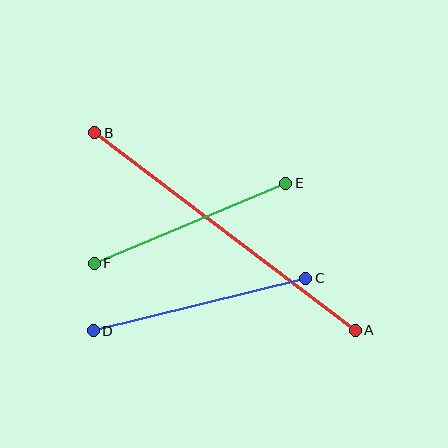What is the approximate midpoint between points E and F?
The midpoint is at approximately (190, 223) pixels.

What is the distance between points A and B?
The distance is approximately 327 pixels.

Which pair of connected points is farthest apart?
Points A and B are farthest apart.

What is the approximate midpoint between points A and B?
The midpoint is at approximately (225, 232) pixels.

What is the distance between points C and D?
The distance is approximately 219 pixels.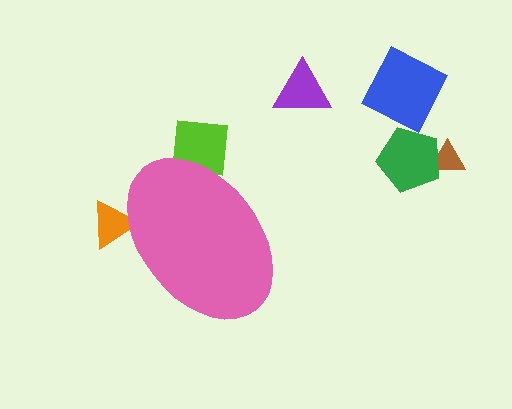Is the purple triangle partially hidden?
No, the purple triangle is fully visible.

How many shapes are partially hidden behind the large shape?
2 shapes are partially hidden.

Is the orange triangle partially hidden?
Yes, the orange triangle is partially hidden behind the pink ellipse.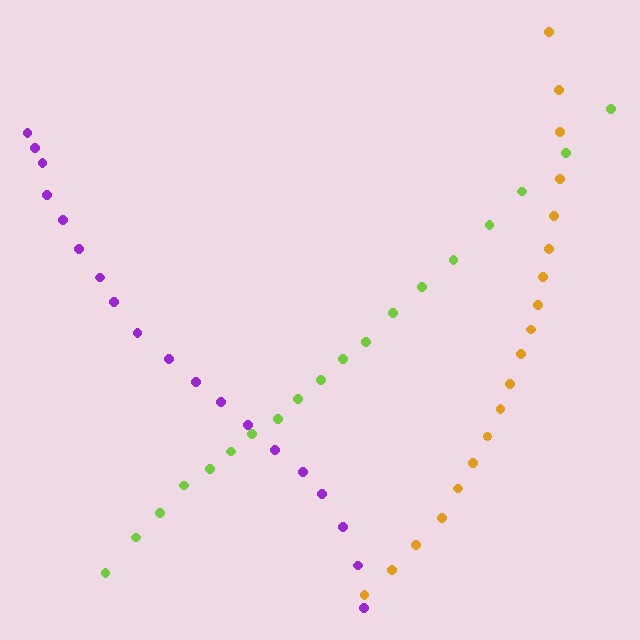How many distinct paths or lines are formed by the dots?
There are 3 distinct paths.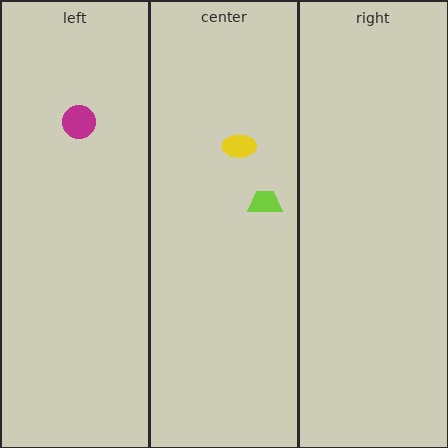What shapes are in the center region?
The yellow ellipse, the lime trapezoid.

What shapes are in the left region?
The magenta circle.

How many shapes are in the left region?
1.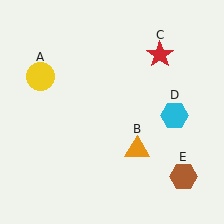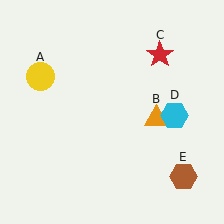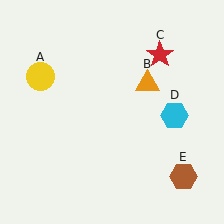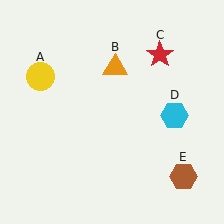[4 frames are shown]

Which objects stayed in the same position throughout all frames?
Yellow circle (object A) and red star (object C) and cyan hexagon (object D) and brown hexagon (object E) remained stationary.